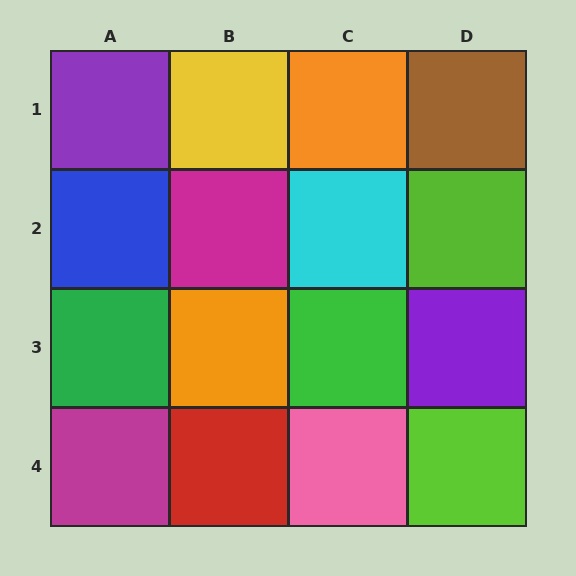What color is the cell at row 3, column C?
Green.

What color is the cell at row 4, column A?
Magenta.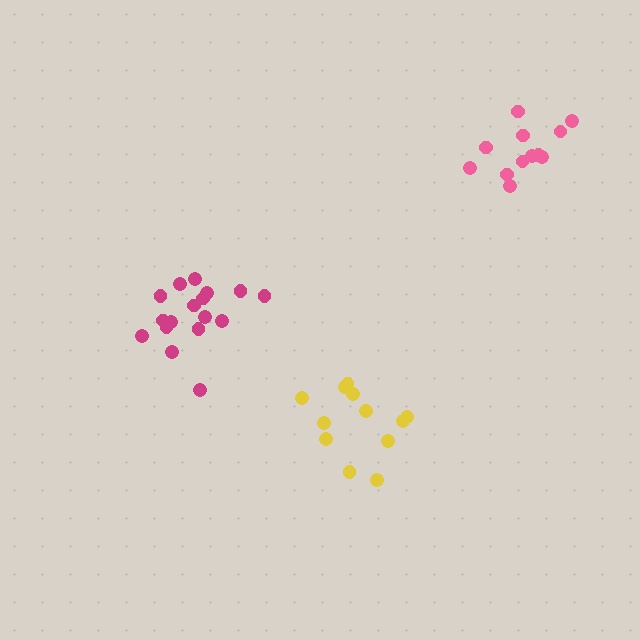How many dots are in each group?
Group 1: 12 dots, Group 2: 17 dots, Group 3: 12 dots (41 total).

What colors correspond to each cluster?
The clusters are colored: pink, magenta, yellow.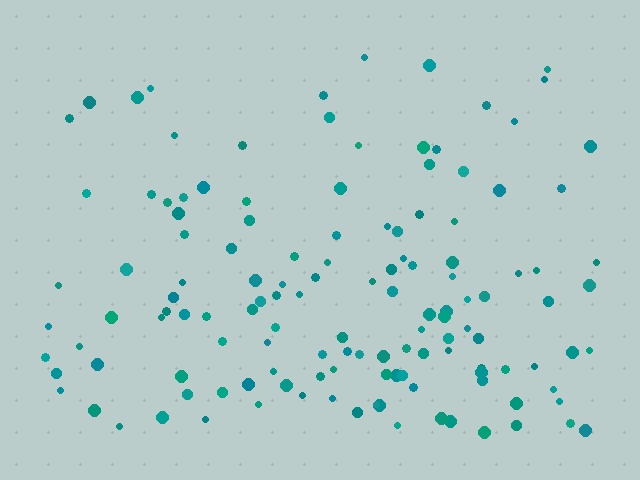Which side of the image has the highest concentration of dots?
The bottom.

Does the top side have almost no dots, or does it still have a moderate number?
Still a moderate number, just noticeably fewer than the bottom.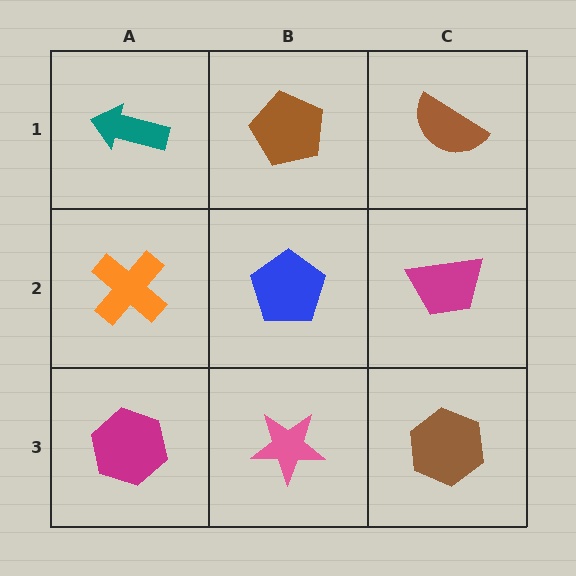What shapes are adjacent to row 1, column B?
A blue pentagon (row 2, column B), a teal arrow (row 1, column A), a brown semicircle (row 1, column C).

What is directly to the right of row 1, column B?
A brown semicircle.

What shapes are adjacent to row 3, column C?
A magenta trapezoid (row 2, column C), a pink star (row 3, column B).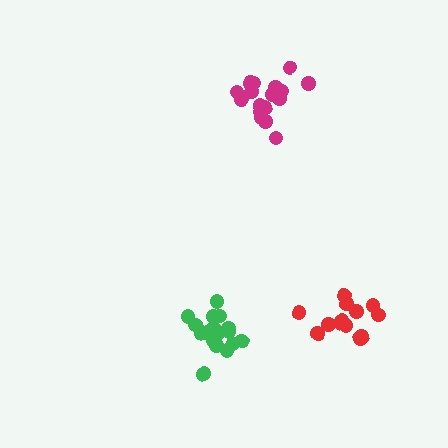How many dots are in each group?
Group 1: 18 dots, Group 2: 17 dots, Group 3: 13 dots (48 total).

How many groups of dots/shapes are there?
There are 3 groups.